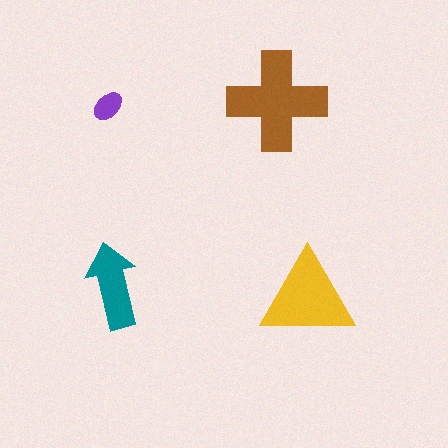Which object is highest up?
The brown cross is topmost.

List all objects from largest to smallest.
The brown cross, the yellow triangle, the teal arrow, the purple ellipse.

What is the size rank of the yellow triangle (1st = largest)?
2nd.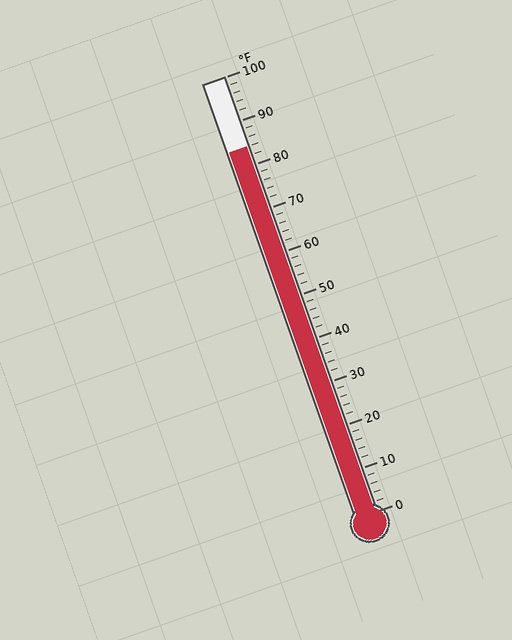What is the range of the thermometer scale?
The thermometer scale ranges from 0°F to 100°F.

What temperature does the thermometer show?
The thermometer shows approximately 84°F.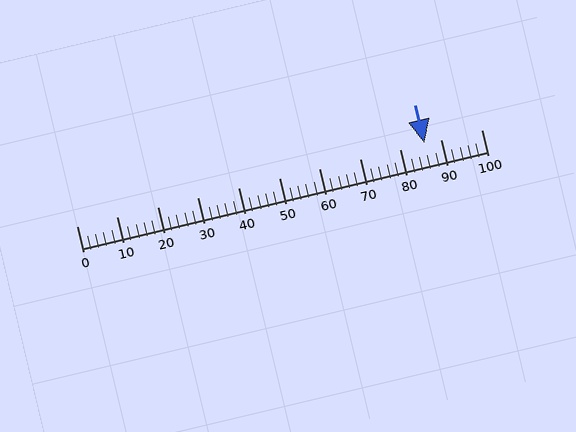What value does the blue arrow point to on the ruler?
The blue arrow points to approximately 86.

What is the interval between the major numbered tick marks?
The major tick marks are spaced 10 units apart.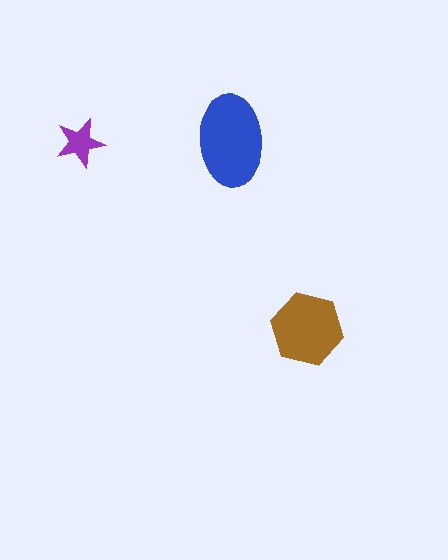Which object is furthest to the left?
The purple star is leftmost.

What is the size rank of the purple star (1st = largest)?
3rd.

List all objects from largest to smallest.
The blue ellipse, the brown hexagon, the purple star.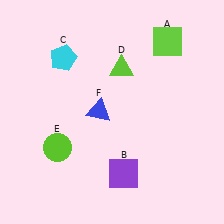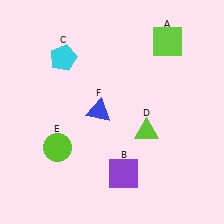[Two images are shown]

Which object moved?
The lime triangle (D) moved down.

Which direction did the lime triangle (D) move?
The lime triangle (D) moved down.